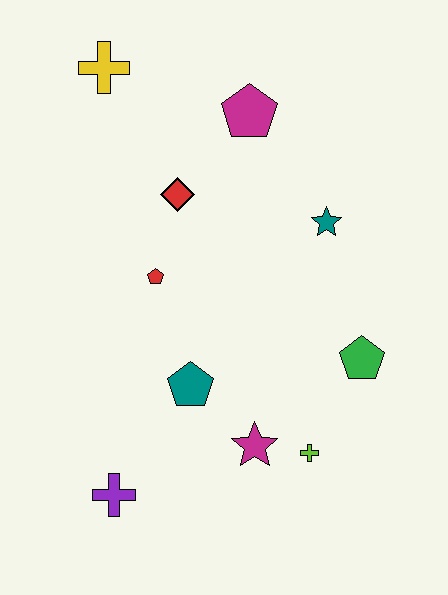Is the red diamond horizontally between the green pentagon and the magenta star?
No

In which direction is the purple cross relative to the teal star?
The purple cross is below the teal star.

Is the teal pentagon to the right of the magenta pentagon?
No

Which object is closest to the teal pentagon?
The magenta star is closest to the teal pentagon.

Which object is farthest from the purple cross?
The yellow cross is farthest from the purple cross.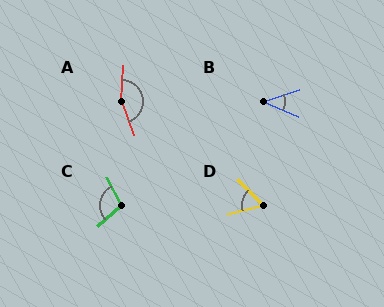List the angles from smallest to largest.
B (41°), D (60°), C (104°), A (156°).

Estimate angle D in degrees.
Approximately 60 degrees.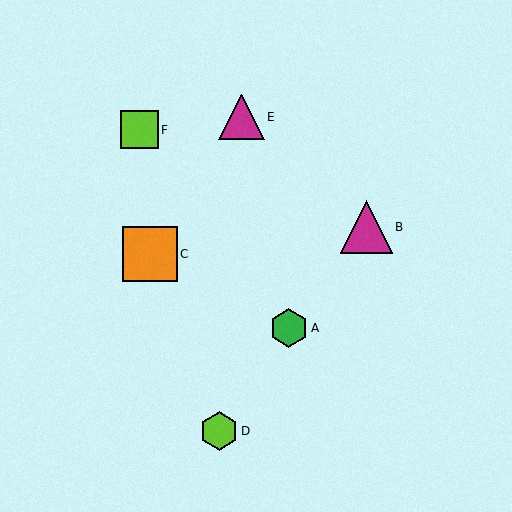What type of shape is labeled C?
Shape C is an orange square.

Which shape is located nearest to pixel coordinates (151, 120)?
The lime square (labeled F) at (139, 130) is nearest to that location.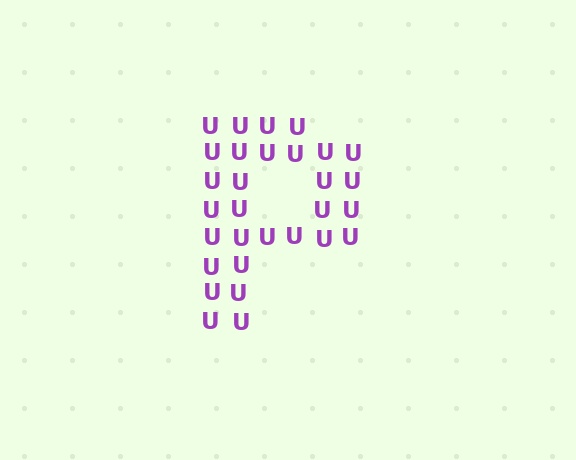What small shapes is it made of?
It is made of small letter U's.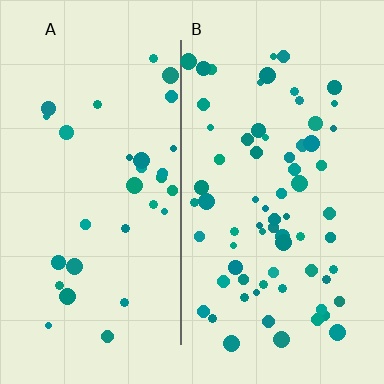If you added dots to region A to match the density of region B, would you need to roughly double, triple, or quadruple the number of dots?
Approximately double.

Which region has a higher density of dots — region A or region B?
B (the right).